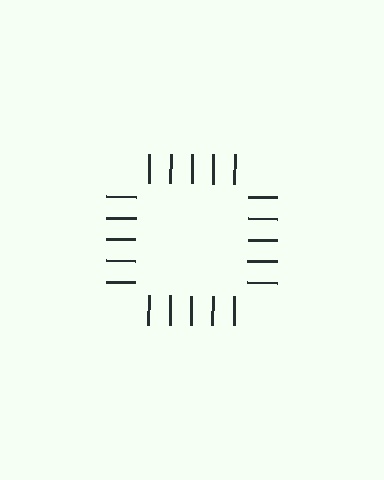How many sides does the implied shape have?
4 sides — the line-ends trace a square.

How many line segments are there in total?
20 — 5 along each of the 4 edges.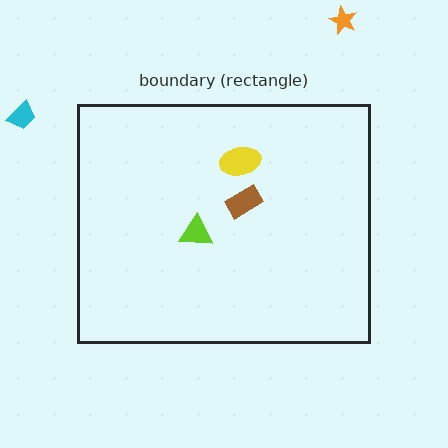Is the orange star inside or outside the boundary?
Outside.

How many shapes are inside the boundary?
3 inside, 2 outside.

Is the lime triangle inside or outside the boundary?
Inside.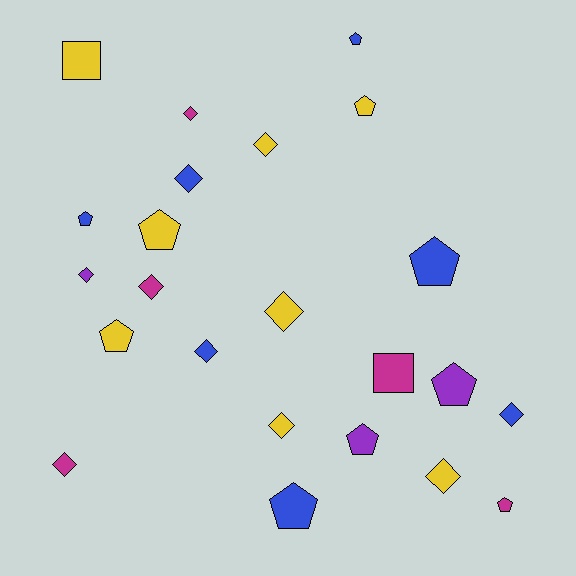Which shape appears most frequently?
Diamond, with 11 objects.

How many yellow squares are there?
There is 1 yellow square.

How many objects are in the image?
There are 23 objects.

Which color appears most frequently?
Yellow, with 8 objects.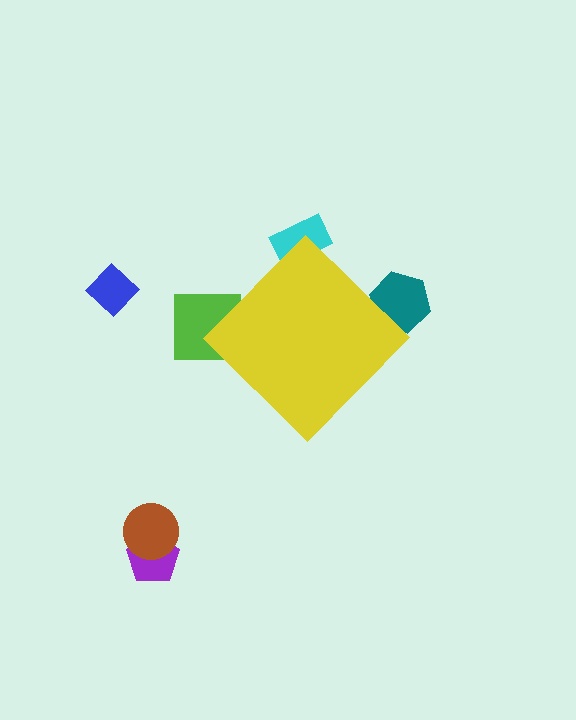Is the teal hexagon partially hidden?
Yes, the teal hexagon is partially hidden behind the yellow diamond.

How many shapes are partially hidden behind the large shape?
3 shapes are partially hidden.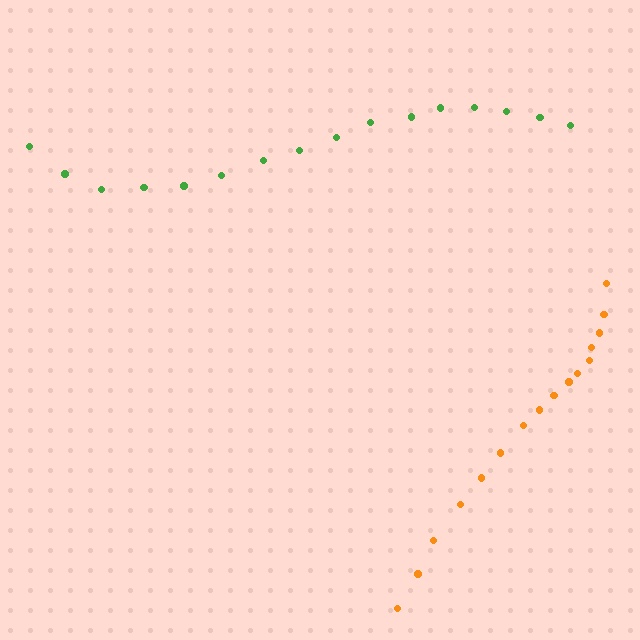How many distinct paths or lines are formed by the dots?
There are 2 distinct paths.